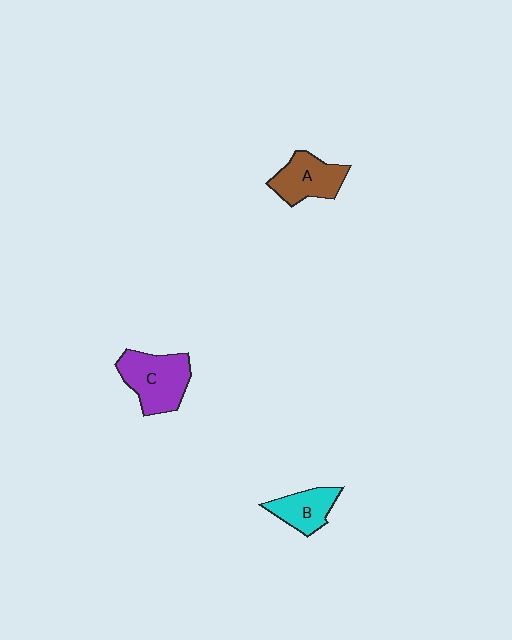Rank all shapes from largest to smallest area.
From largest to smallest: C (purple), A (brown), B (cyan).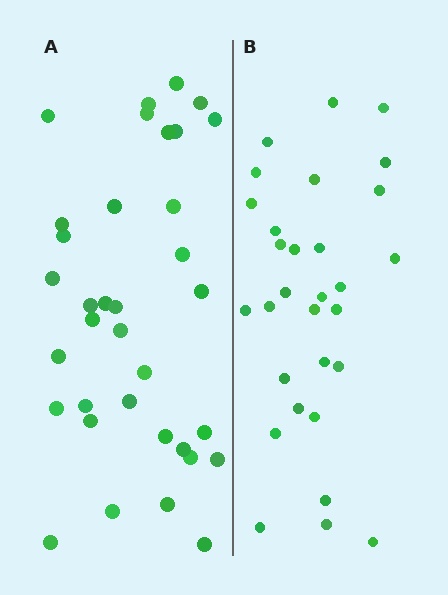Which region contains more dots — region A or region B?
Region A (the left region) has more dots.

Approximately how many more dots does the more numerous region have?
Region A has about 5 more dots than region B.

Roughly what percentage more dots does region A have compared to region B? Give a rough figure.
About 15% more.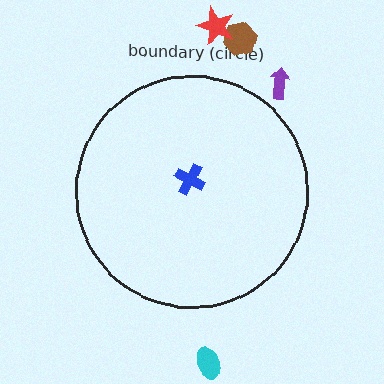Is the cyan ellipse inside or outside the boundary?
Outside.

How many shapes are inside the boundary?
1 inside, 4 outside.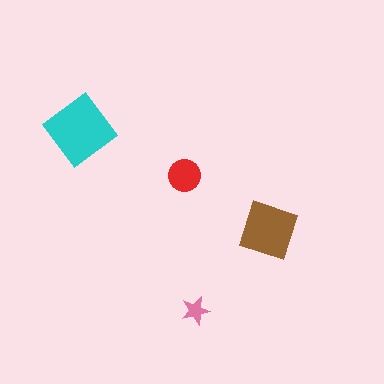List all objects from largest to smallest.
The cyan diamond, the brown square, the red circle, the pink star.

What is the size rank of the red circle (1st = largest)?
3rd.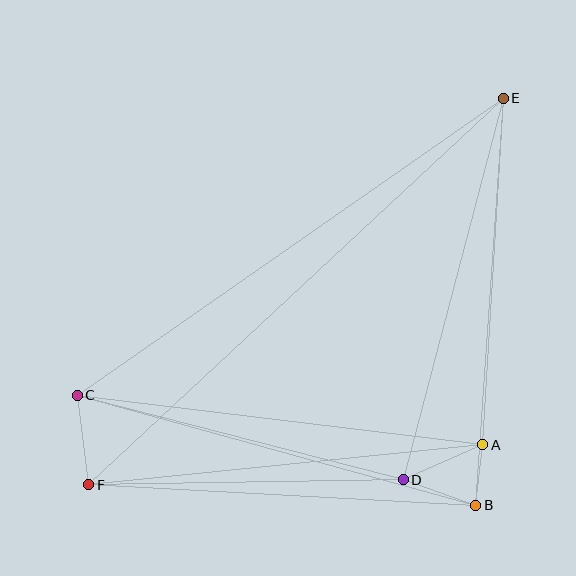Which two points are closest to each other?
Points A and B are closest to each other.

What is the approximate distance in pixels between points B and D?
The distance between B and D is approximately 77 pixels.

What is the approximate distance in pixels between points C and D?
The distance between C and D is approximately 337 pixels.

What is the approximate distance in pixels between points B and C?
The distance between B and C is approximately 414 pixels.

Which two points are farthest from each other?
Points E and F are farthest from each other.